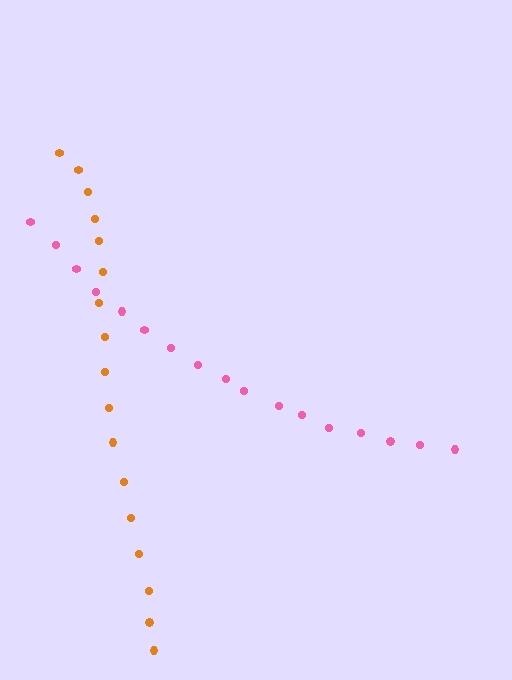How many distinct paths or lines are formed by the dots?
There are 2 distinct paths.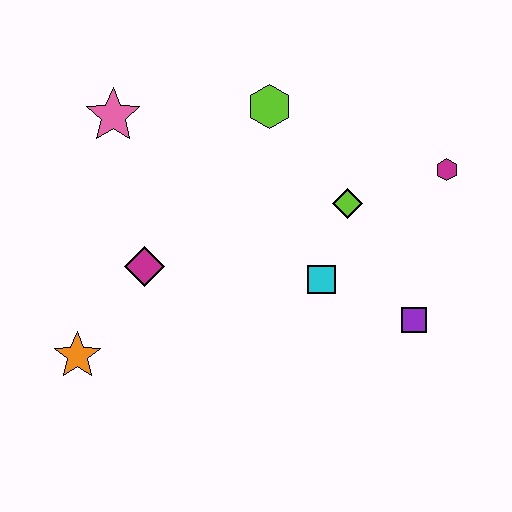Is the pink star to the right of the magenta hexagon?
No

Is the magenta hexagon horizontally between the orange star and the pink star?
No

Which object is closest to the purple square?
The cyan square is closest to the purple square.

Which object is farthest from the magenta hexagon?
The orange star is farthest from the magenta hexagon.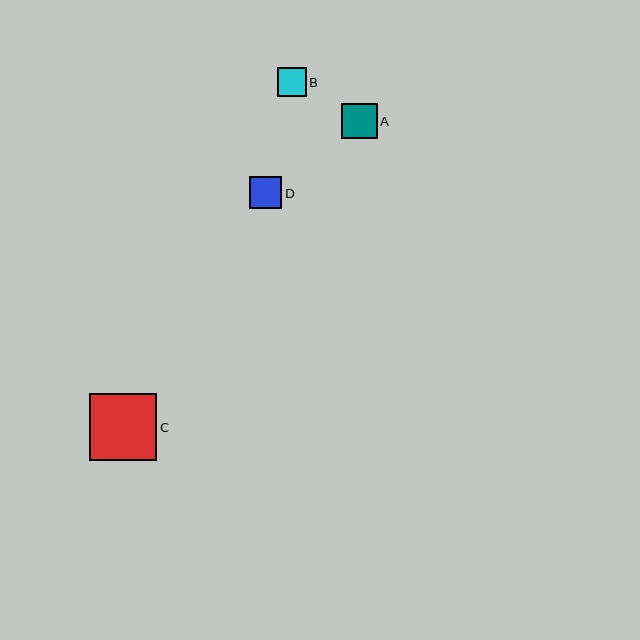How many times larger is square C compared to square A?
Square C is approximately 1.9 times the size of square A.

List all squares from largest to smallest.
From largest to smallest: C, A, D, B.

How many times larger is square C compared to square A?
Square C is approximately 1.9 times the size of square A.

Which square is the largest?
Square C is the largest with a size of approximately 68 pixels.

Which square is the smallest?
Square B is the smallest with a size of approximately 29 pixels.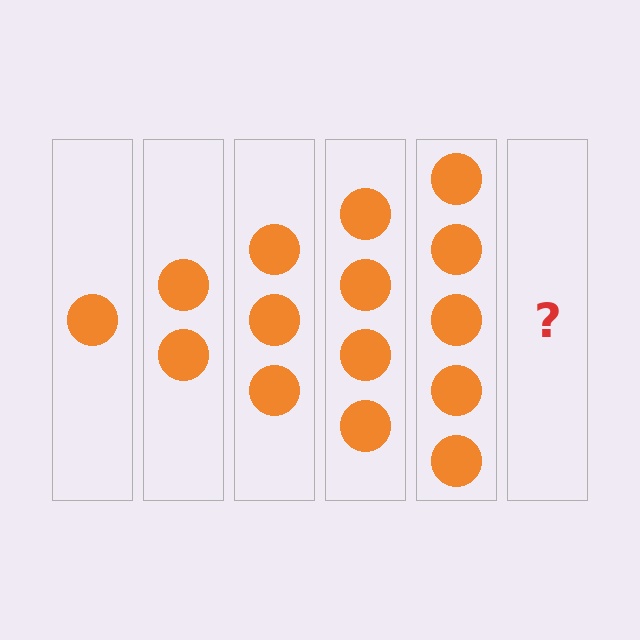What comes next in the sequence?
The next element should be 6 circles.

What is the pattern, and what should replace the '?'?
The pattern is that each step adds one more circle. The '?' should be 6 circles.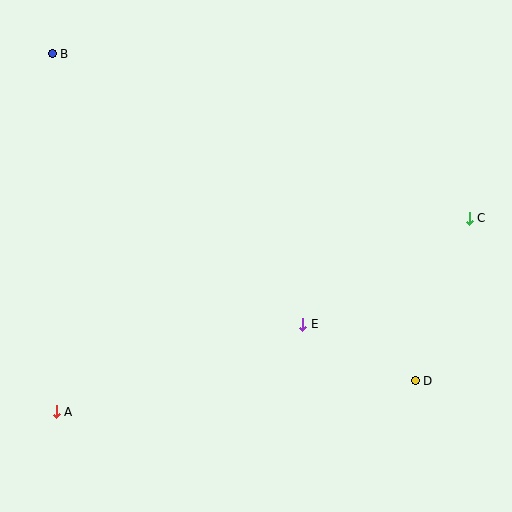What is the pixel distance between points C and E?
The distance between C and E is 198 pixels.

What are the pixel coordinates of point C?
Point C is at (469, 218).